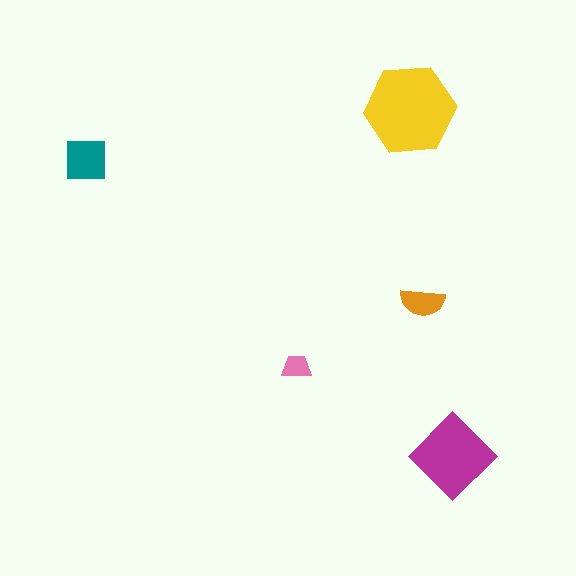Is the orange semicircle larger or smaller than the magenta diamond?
Smaller.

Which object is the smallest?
The pink trapezoid.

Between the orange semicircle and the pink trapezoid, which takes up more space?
The orange semicircle.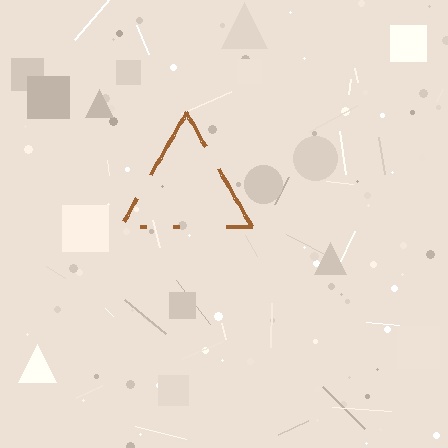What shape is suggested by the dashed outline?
The dashed outline suggests a triangle.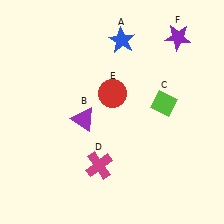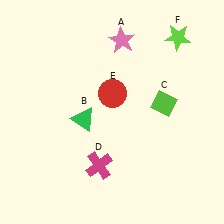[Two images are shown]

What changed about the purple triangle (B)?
In Image 1, B is purple. In Image 2, it changed to green.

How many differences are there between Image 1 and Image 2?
There are 3 differences between the two images.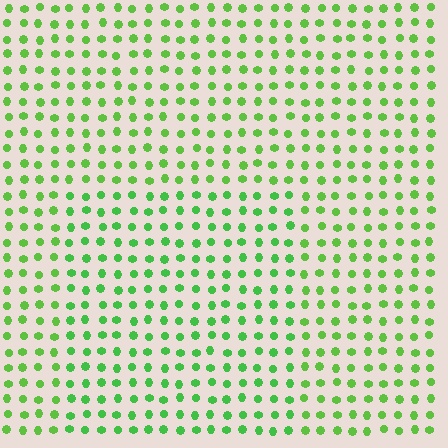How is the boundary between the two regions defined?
The boundary is defined purely by a slight shift in hue (about 17 degrees). Spacing, size, and orientation are identical on both sides.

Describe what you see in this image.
The image is filled with small lime elements in a uniform arrangement. A rectangle-shaped region is visible where the elements are tinted to a slightly different hue, forming a subtle color boundary.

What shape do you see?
I see a rectangle.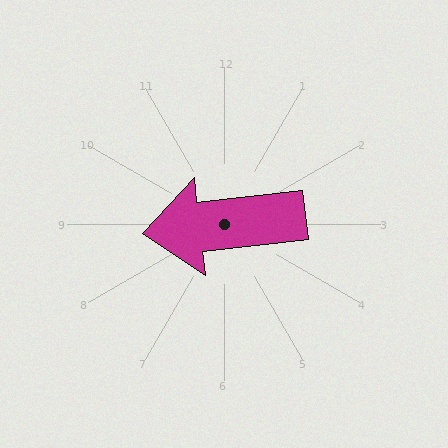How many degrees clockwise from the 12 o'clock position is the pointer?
Approximately 264 degrees.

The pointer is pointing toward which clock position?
Roughly 9 o'clock.